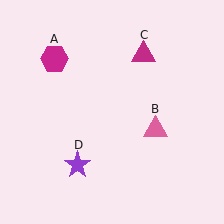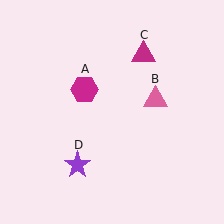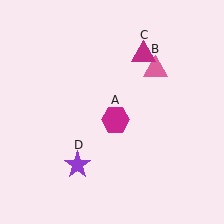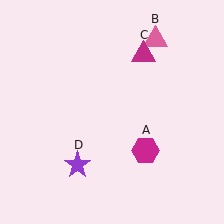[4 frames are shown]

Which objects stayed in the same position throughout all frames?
Magenta triangle (object C) and purple star (object D) remained stationary.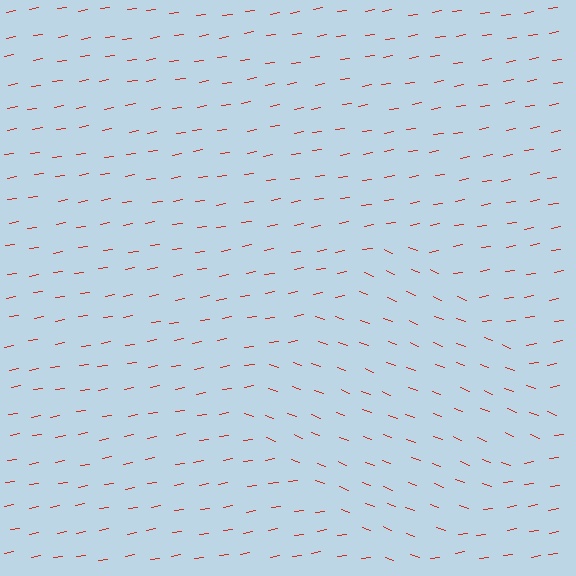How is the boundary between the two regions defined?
The boundary is defined purely by a change in line orientation (approximately 31 degrees difference). All lines are the same color and thickness.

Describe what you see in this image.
The image is filled with small red line segments. A diamond region in the image has lines oriented differently from the surrounding lines, creating a visible texture boundary.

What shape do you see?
I see a diamond.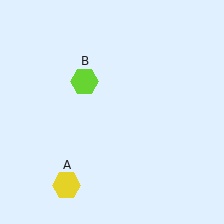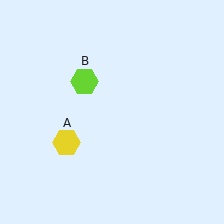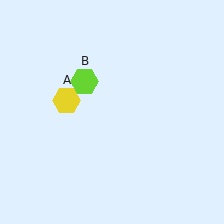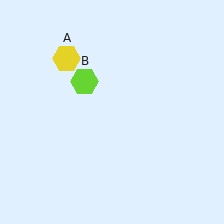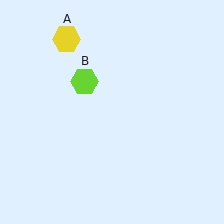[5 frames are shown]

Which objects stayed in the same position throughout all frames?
Lime hexagon (object B) remained stationary.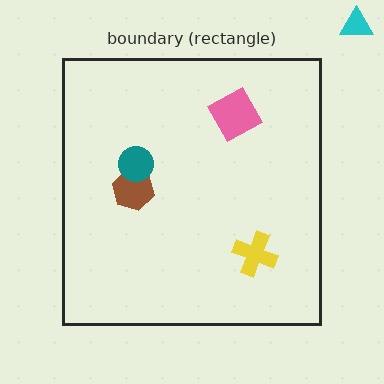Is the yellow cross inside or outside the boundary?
Inside.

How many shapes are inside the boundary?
4 inside, 1 outside.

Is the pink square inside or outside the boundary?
Inside.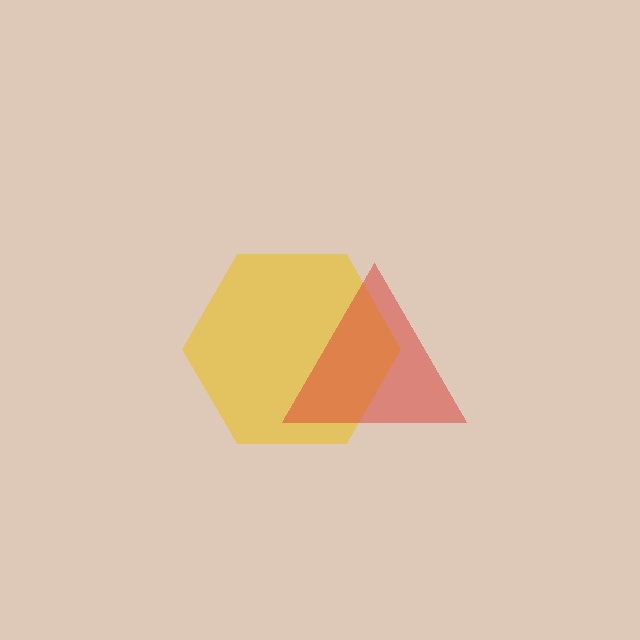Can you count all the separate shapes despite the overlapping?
Yes, there are 2 separate shapes.